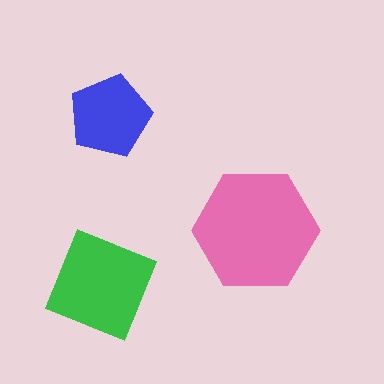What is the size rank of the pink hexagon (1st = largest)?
1st.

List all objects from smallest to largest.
The blue pentagon, the green diamond, the pink hexagon.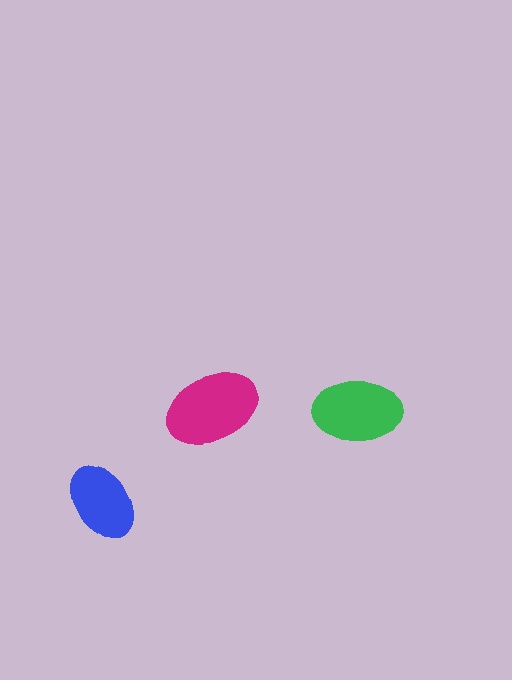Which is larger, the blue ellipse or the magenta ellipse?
The magenta one.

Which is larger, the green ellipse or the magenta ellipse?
The magenta one.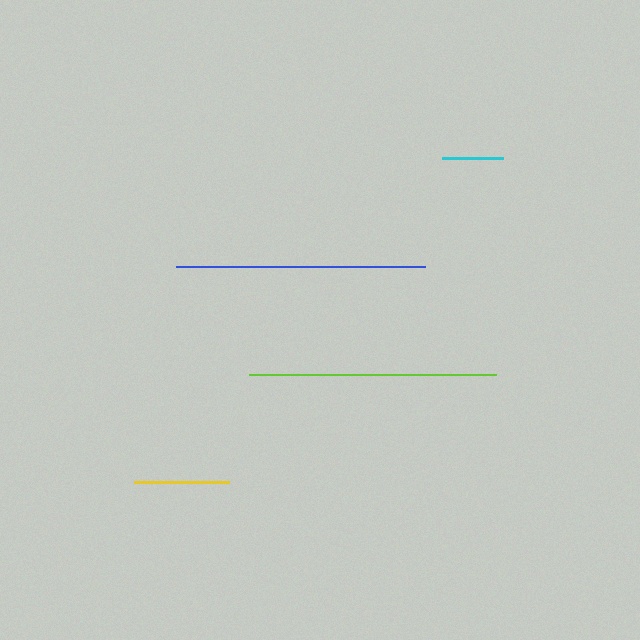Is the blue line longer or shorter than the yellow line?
The blue line is longer than the yellow line.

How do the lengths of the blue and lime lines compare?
The blue and lime lines are approximately the same length.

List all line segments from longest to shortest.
From longest to shortest: blue, lime, yellow, cyan.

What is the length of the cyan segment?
The cyan segment is approximately 60 pixels long.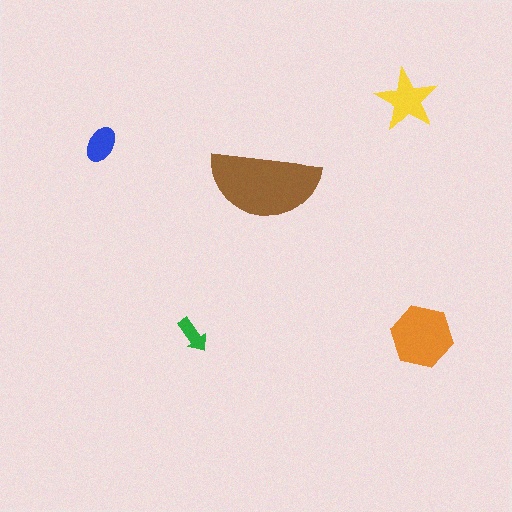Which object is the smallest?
The green arrow.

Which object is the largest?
The brown semicircle.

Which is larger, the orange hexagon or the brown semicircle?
The brown semicircle.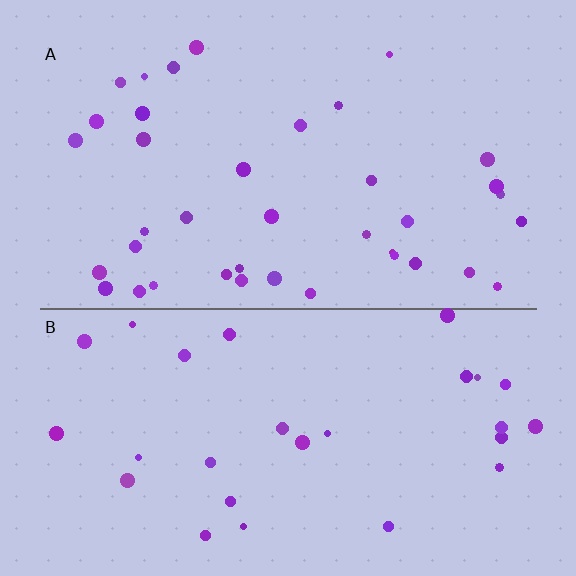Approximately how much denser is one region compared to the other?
Approximately 1.4× — region A over region B.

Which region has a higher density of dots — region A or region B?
A (the top).